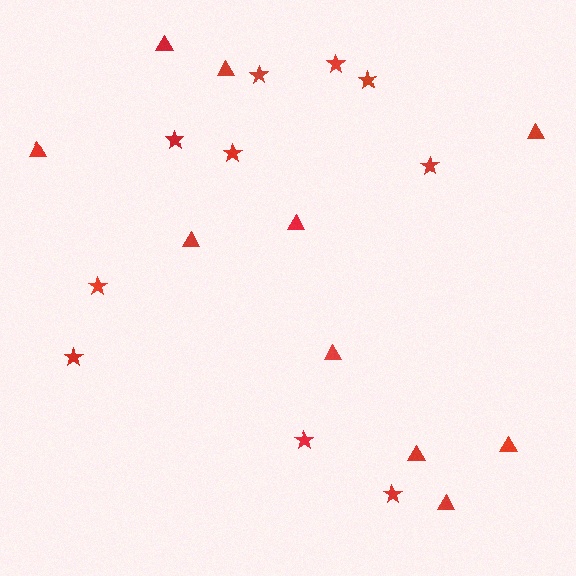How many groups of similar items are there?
There are 2 groups: one group of triangles (10) and one group of stars (10).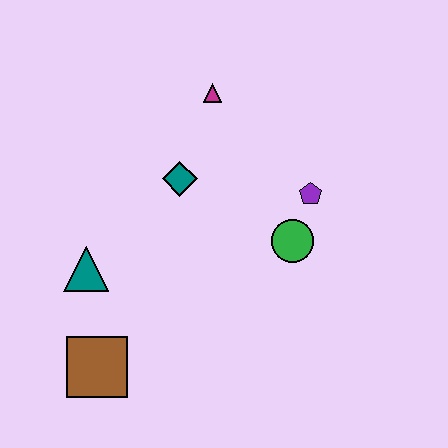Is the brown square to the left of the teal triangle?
No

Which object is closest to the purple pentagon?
The green circle is closest to the purple pentagon.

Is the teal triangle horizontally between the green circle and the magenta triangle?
No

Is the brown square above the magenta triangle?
No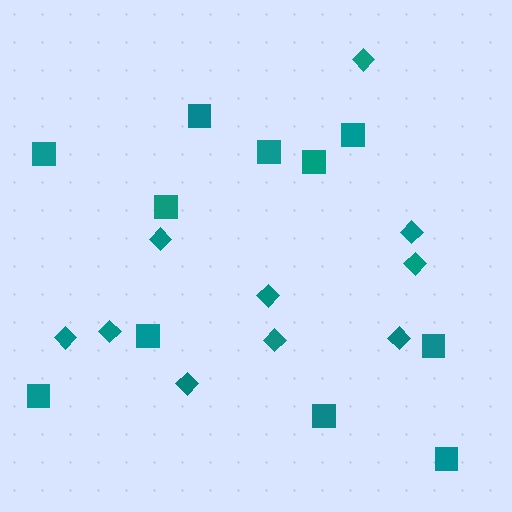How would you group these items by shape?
There are 2 groups: one group of squares (11) and one group of diamonds (10).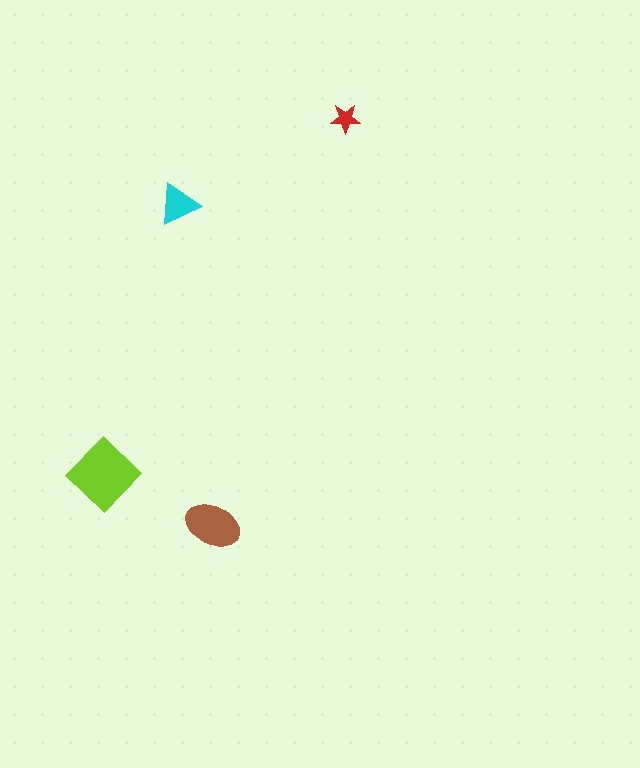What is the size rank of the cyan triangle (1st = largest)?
3rd.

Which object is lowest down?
The brown ellipse is bottommost.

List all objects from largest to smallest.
The lime diamond, the brown ellipse, the cyan triangle, the red star.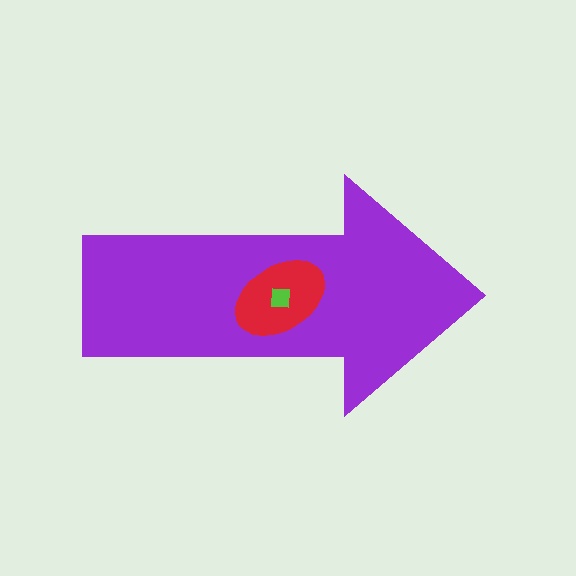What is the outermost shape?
The purple arrow.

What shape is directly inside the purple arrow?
The red ellipse.